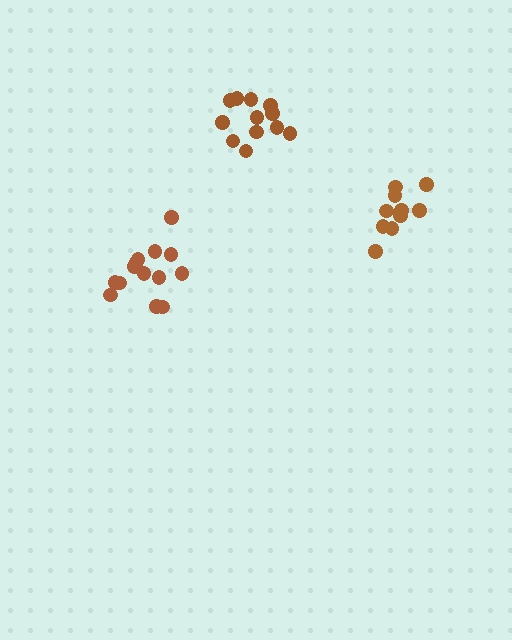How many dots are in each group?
Group 1: 10 dots, Group 2: 14 dots, Group 3: 12 dots (36 total).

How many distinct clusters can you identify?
There are 3 distinct clusters.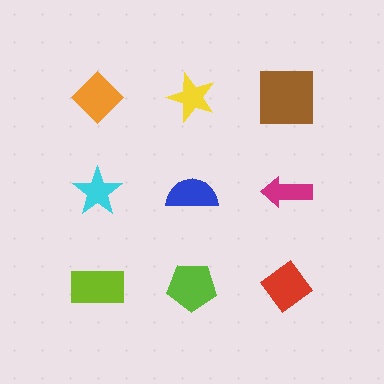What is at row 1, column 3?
A brown square.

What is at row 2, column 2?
A blue semicircle.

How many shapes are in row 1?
3 shapes.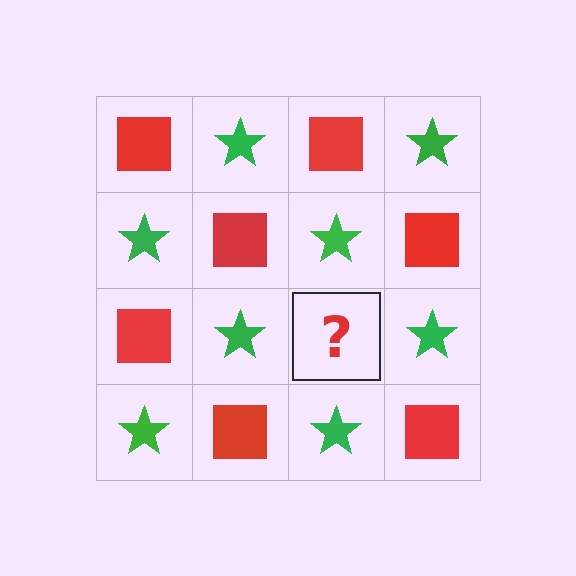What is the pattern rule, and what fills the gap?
The rule is that it alternates red square and green star in a checkerboard pattern. The gap should be filled with a red square.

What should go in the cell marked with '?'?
The missing cell should contain a red square.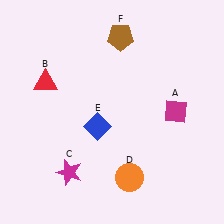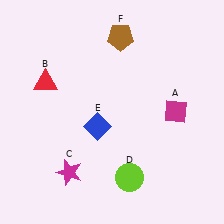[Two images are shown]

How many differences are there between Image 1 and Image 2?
There is 1 difference between the two images.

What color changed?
The circle (D) changed from orange in Image 1 to lime in Image 2.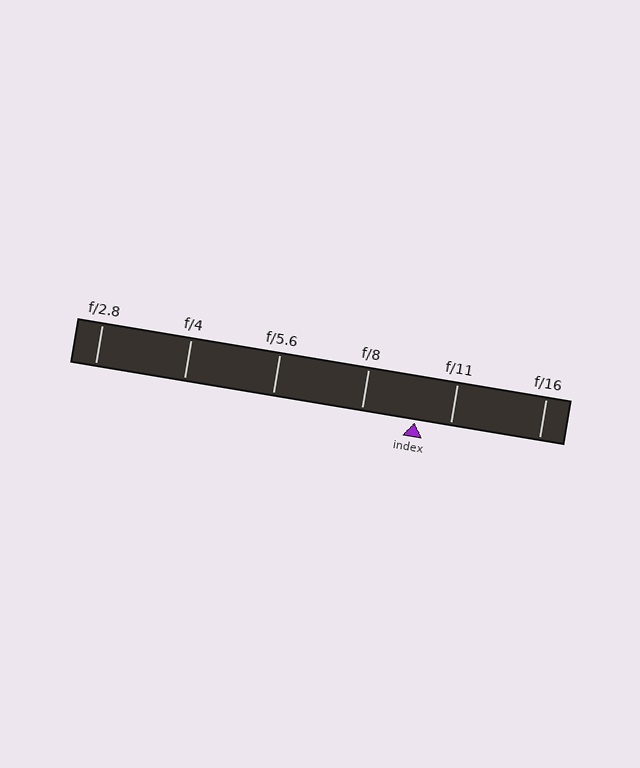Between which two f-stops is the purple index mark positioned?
The index mark is between f/8 and f/11.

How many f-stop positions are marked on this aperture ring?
There are 6 f-stop positions marked.